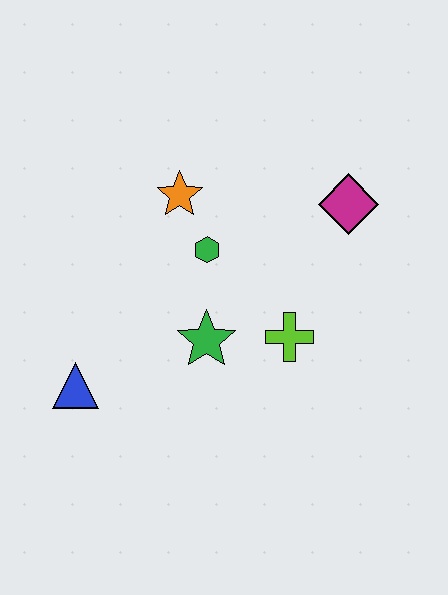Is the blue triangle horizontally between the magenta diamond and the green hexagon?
No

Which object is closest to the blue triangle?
The green star is closest to the blue triangle.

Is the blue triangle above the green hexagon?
No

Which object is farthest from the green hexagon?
The blue triangle is farthest from the green hexagon.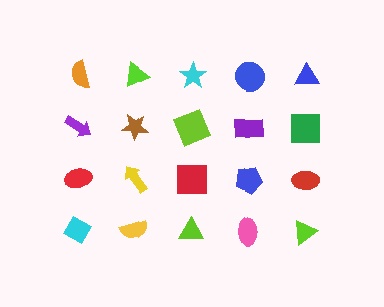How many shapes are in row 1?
5 shapes.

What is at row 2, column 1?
A purple arrow.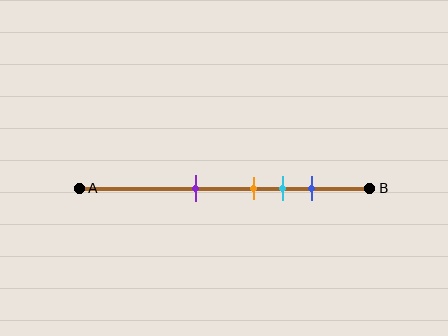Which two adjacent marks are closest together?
The orange and cyan marks are the closest adjacent pair.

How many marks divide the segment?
There are 4 marks dividing the segment.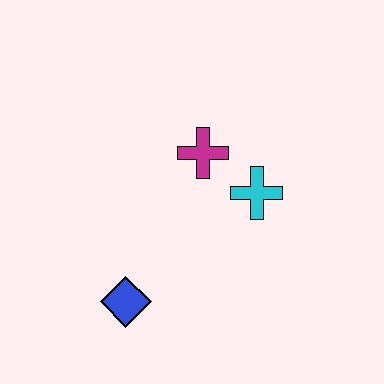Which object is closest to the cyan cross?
The magenta cross is closest to the cyan cross.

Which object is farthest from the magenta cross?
The blue diamond is farthest from the magenta cross.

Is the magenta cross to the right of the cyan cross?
No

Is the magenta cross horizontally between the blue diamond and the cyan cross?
Yes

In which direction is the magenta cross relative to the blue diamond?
The magenta cross is above the blue diamond.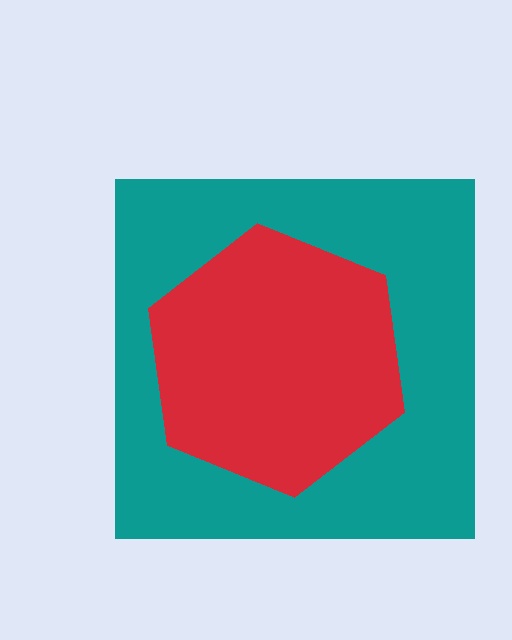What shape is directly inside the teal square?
The red hexagon.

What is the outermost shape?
The teal square.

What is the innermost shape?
The red hexagon.